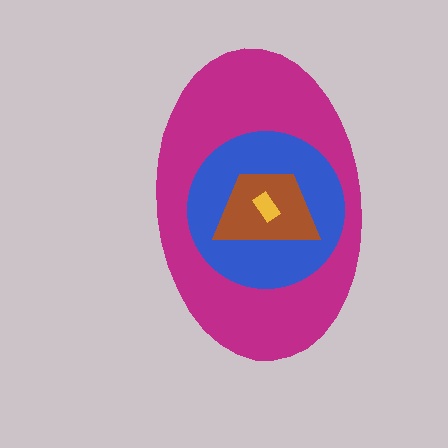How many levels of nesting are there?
4.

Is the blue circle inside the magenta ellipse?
Yes.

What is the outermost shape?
The magenta ellipse.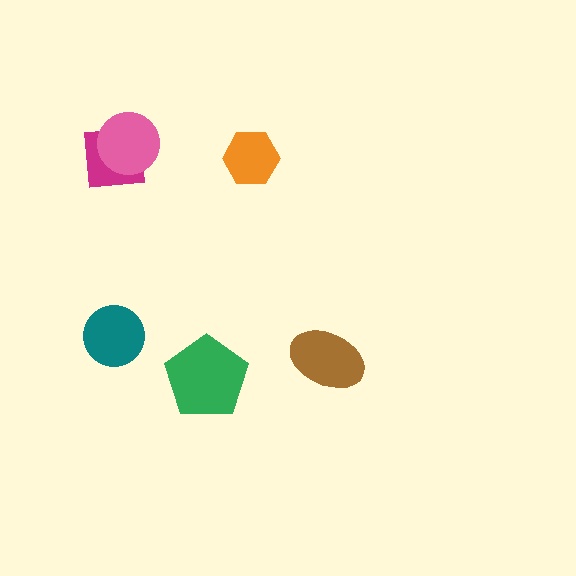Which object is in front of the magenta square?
The pink circle is in front of the magenta square.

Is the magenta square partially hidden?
Yes, it is partially covered by another shape.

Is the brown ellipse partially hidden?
No, no other shape covers it.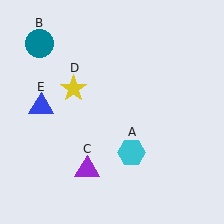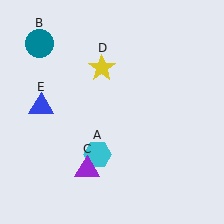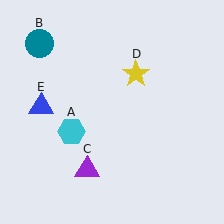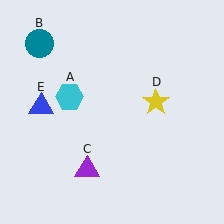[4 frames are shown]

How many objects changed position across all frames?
2 objects changed position: cyan hexagon (object A), yellow star (object D).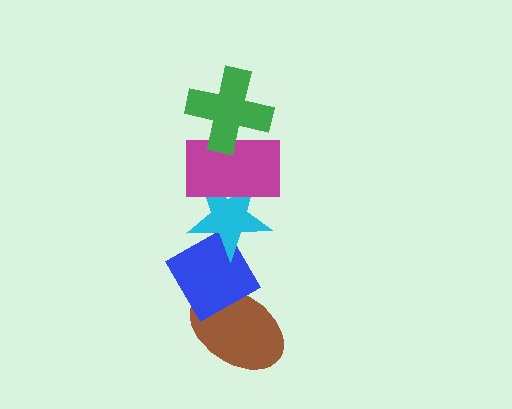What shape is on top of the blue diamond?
The cyan star is on top of the blue diamond.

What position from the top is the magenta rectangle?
The magenta rectangle is 2nd from the top.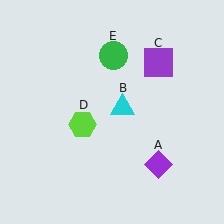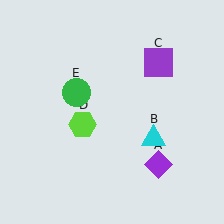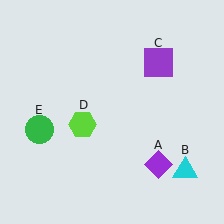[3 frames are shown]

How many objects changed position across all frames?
2 objects changed position: cyan triangle (object B), green circle (object E).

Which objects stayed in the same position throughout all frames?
Purple diamond (object A) and purple square (object C) and lime hexagon (object D) remained stationary.